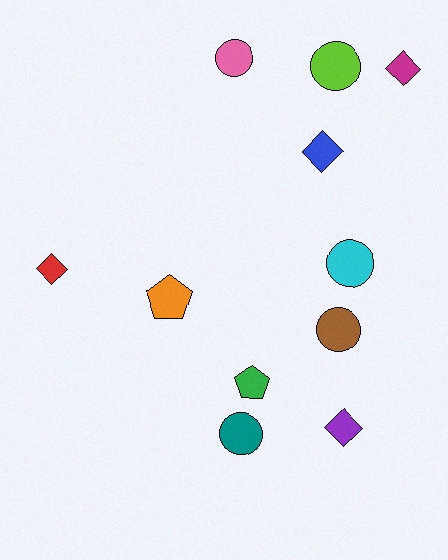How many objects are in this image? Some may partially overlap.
There are 11 objects.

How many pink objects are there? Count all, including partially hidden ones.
There is 1 pink object.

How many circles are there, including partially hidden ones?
There are 5 circles.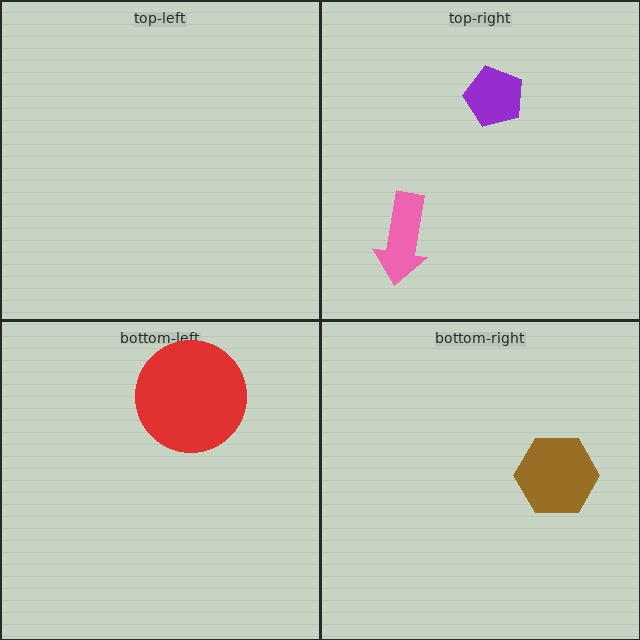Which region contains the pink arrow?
The top-right region.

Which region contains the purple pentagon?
The top-right region.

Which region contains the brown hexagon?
The bottom-right region.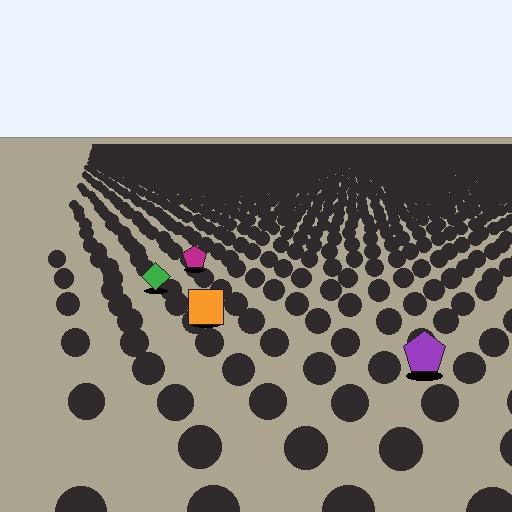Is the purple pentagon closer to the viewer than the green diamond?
Yes. The purple pentagon is closer — you can tell from the texture gradient: the ground texture is coarser near it.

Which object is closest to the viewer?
The purple pentagon is closest. The texture marks near it are larger and more spread out.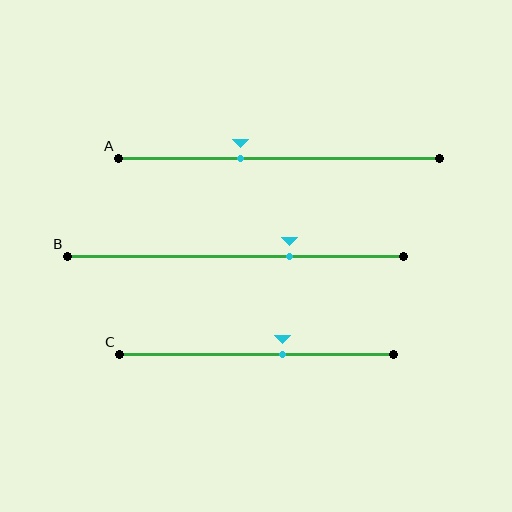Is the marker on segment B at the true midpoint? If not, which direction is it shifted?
No, the marker on segment B is shifted to the right by about 16% of the segment length.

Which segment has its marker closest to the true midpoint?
Segment C has its marker closest to the true midpoint.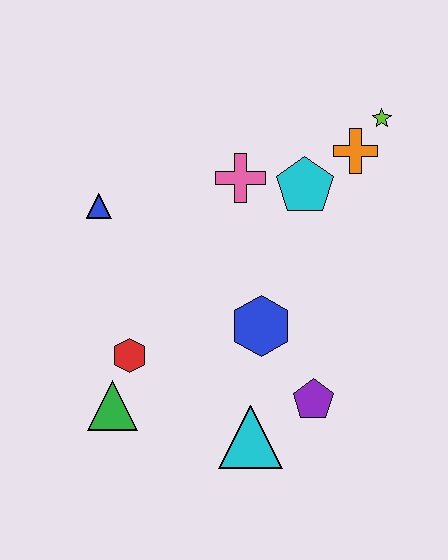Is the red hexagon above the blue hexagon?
No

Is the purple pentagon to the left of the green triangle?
No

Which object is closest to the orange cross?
The lime star is closest to the orange cross.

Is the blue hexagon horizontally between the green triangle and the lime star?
Yes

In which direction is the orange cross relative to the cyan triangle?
The orange cross is above the cyan triangle.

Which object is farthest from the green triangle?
The lime star is farthest from the green triangle.